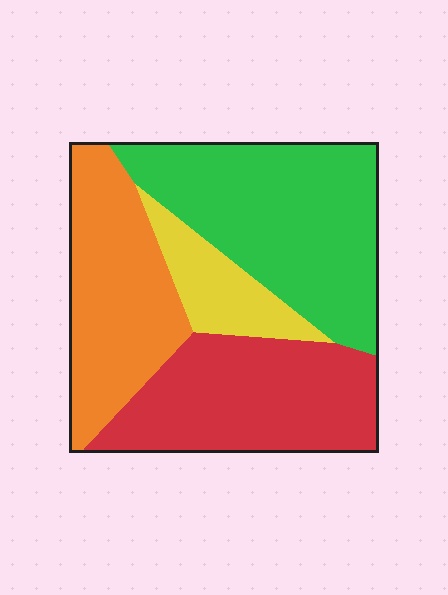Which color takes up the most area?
Green, at roughly 35%.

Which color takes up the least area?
Yellow, at roughly 10%.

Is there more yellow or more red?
Red.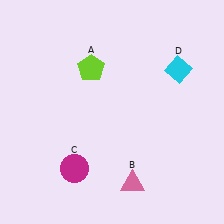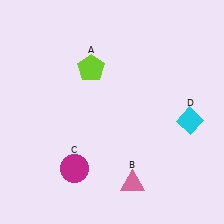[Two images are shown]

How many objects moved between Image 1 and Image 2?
1 object moved between the two images.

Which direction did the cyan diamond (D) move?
The cyan diamond (D) moved down.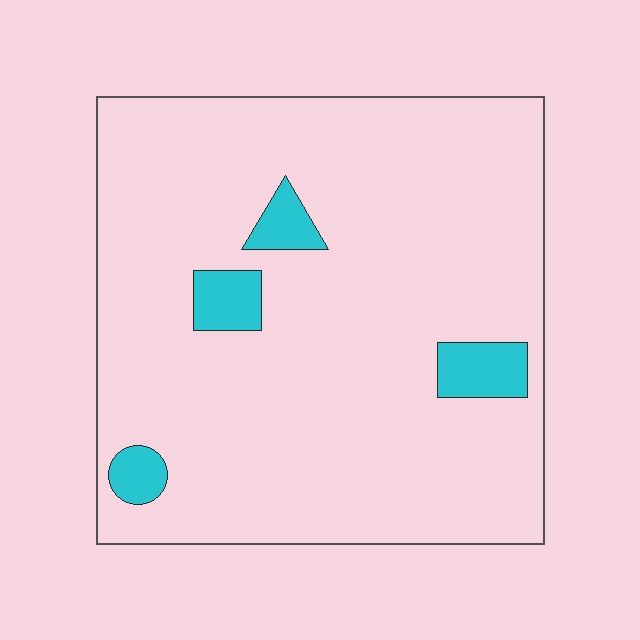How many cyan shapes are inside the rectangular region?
4.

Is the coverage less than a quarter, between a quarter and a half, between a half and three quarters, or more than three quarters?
Less than a quarter.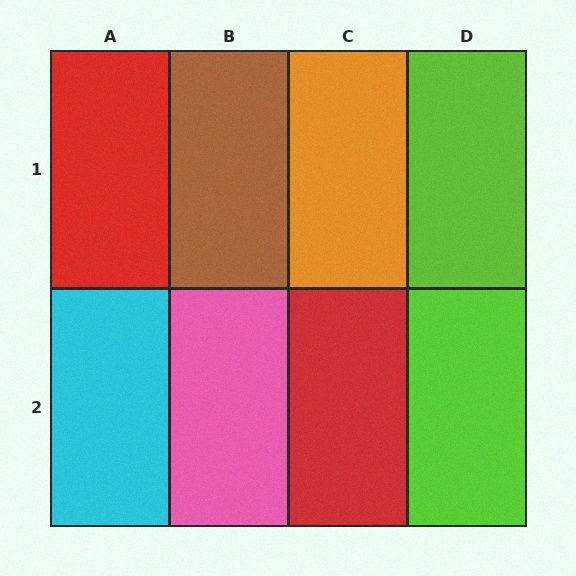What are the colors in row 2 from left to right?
Cyan, pink, red, lime.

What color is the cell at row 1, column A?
Red.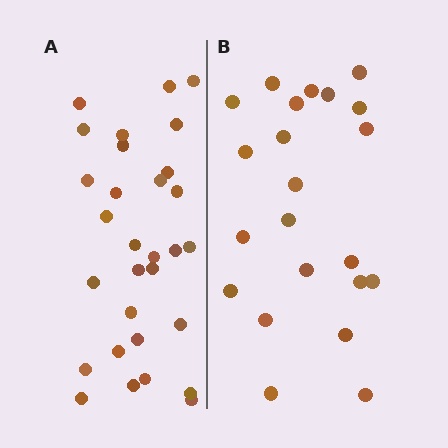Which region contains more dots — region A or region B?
Region A (the left region) has more dots.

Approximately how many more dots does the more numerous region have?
Region A has roughly 8 or so more dots than region B.